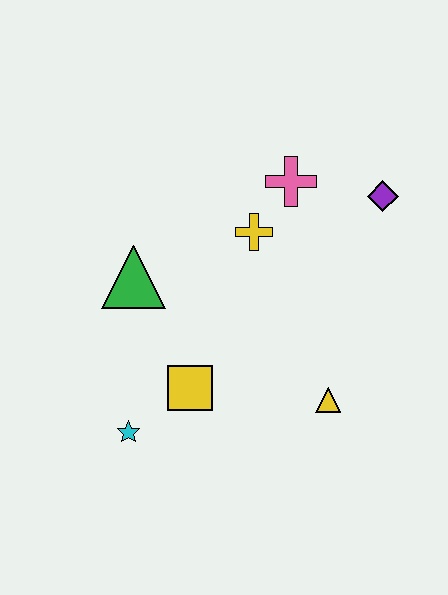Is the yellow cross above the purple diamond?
No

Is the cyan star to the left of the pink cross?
Yes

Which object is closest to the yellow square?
The cyan star is closest to the yellow square.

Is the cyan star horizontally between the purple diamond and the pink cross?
No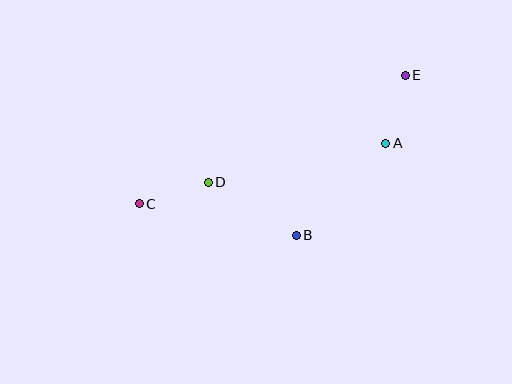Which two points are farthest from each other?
Points C and E are farthest from each other.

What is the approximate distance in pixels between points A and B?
The distance between A and B is approximately 128 pixels.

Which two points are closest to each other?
Points A and E are closest to each other.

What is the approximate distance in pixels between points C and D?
The distance between C and D is approximately 72 pixels.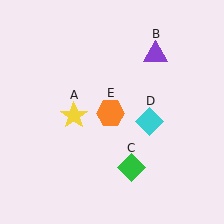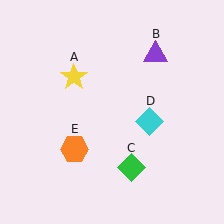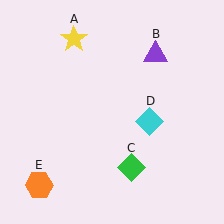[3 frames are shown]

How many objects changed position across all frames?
2 objects changed position: yellow star (object A), orange hexagon (object E).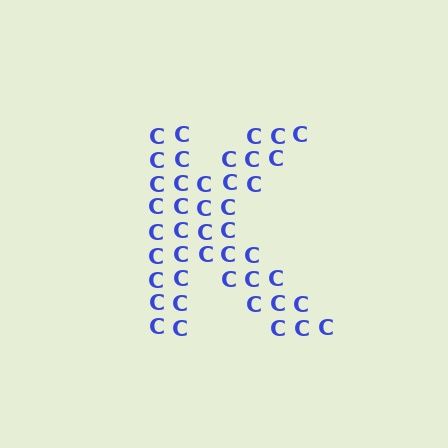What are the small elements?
The small elements are letter C's.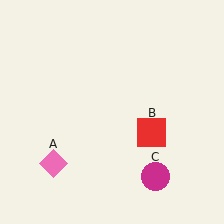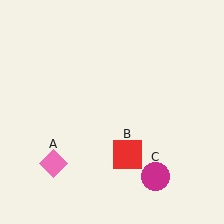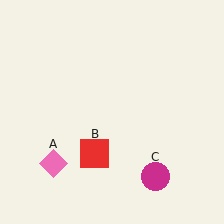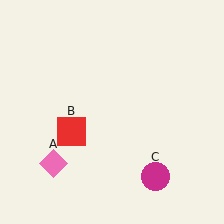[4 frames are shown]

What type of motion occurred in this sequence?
The red square (object B) rotated clockwise around the center of the scene.